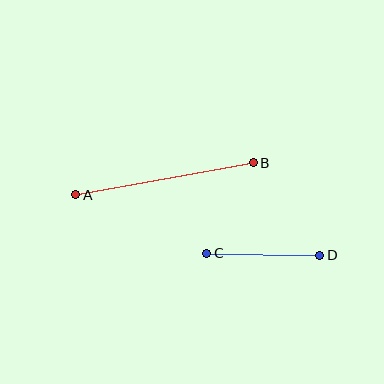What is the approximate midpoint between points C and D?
The midpoint is at approximately (263, 254) pixels.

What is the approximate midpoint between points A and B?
The midpoint is at approximately (164, 179) pixels.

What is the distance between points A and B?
The distance is approximately 181 pixels.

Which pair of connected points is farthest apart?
Points A and B are farthest apart.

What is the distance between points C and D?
The distance is approximately 113 pixels.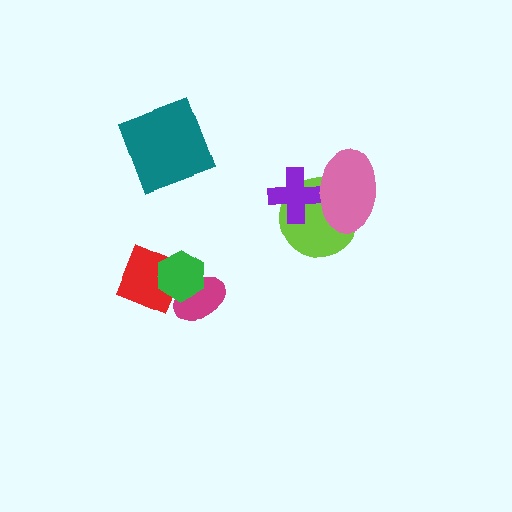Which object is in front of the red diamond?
The green hexagon is in front of the red diamond.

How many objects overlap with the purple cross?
2 objects overlap with the purple cross.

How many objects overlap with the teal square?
0 objects overlap with the teal square.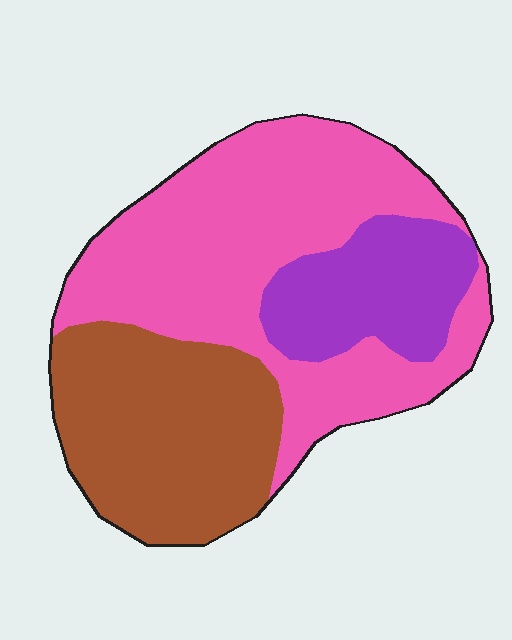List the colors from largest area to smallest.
From largest to smallest: pink, brown, purple.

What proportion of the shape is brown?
Brown covers roughly 30% of the shape.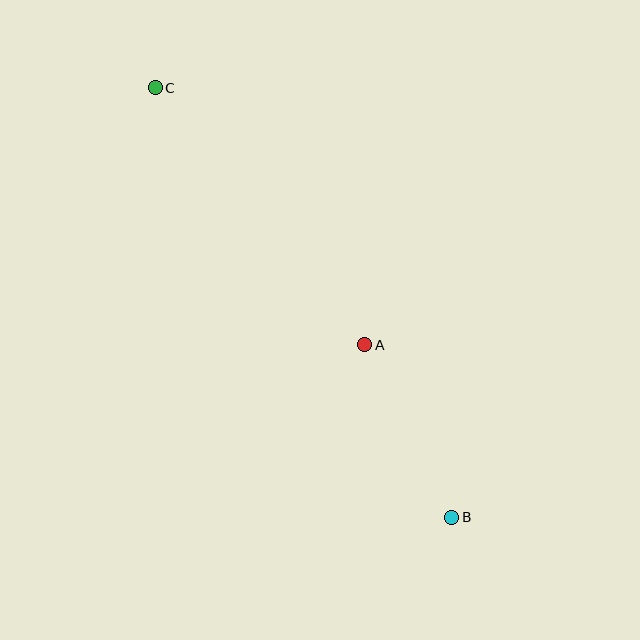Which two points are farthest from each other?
Points B and C are farthest from each other.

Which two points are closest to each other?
Points A and B are closest to each other.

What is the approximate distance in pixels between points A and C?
The distance between A and C is approximately 332 pixels.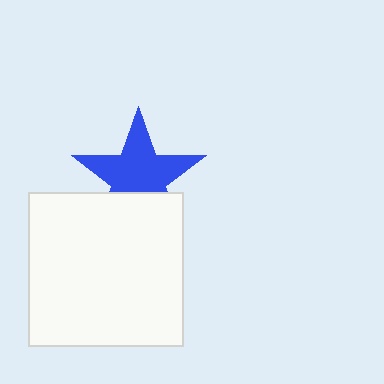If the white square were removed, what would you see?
You would see the complete blue star.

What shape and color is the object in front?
The object in front is a white square.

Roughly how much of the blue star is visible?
Most of it is visible (roughly 69%).